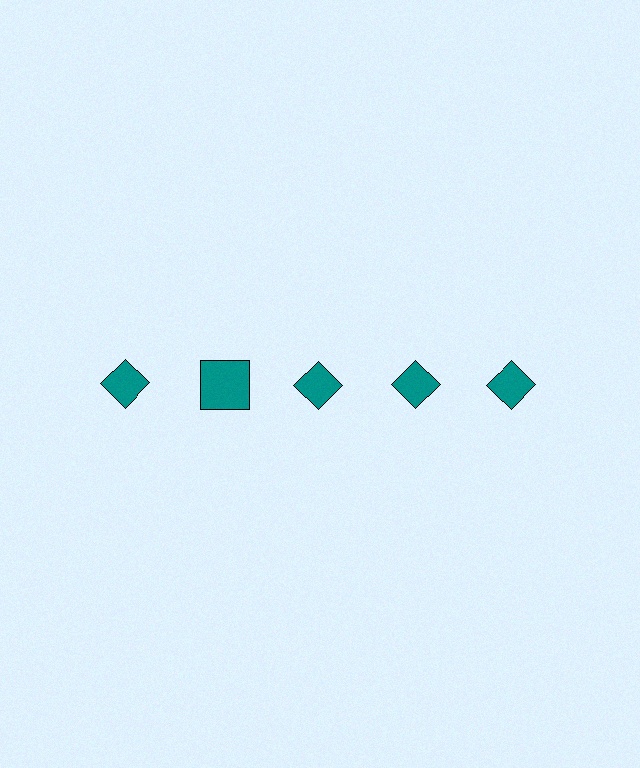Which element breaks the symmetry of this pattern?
The teal square in the top row, second from left column breaks the symmetry. All other shapes are teal diamonds.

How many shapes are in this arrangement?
There are 5 shapes arranged in a grid pattern.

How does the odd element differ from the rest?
It has a different shape: square instead of diamond.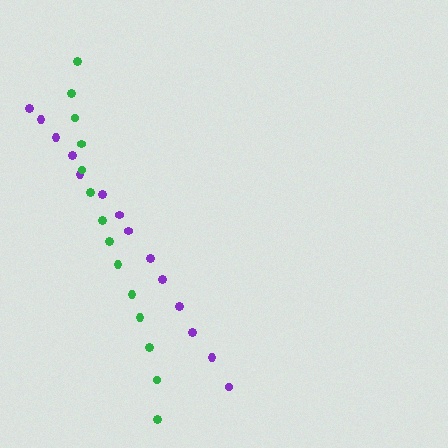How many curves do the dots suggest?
There are 2 distinct paths.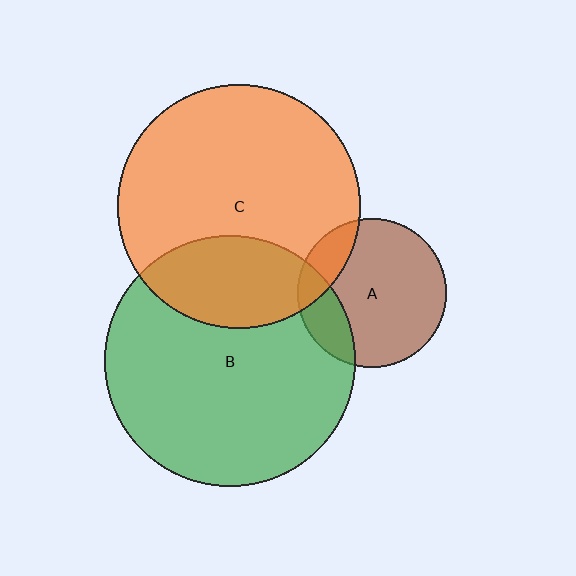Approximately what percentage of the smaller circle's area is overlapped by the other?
Approximately 25%.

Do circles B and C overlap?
Yes.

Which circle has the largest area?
Circle B (green).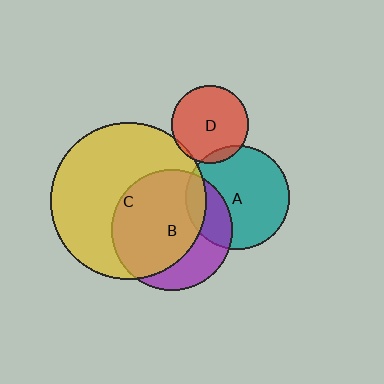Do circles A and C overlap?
Yes.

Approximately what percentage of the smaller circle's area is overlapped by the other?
Approximately 10%.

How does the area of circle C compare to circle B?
Approximately 1.7 times.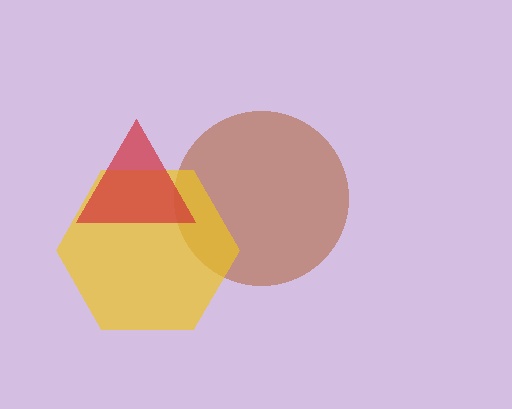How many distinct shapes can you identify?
There are 3 distinct shapes: a brown circle, a yellow hexagon, a red triangle.